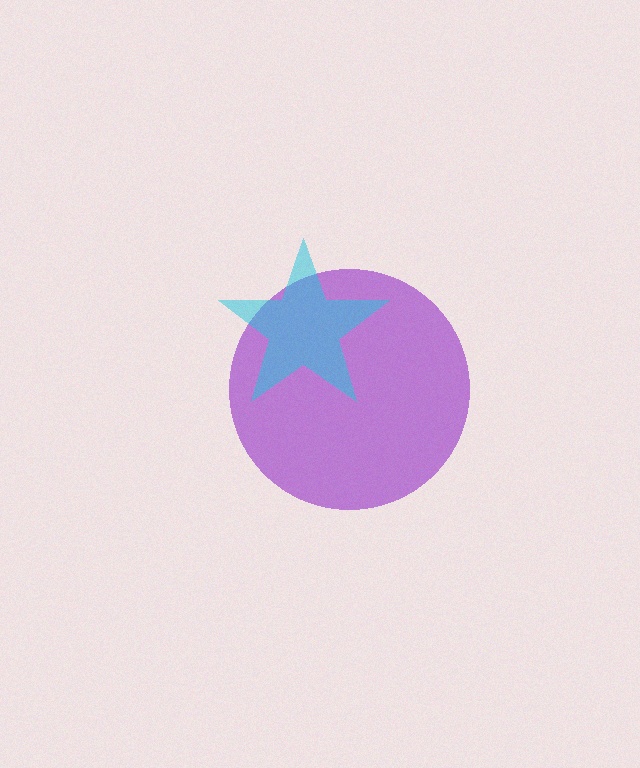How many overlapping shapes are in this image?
There are 2 overlapping shapes in the image.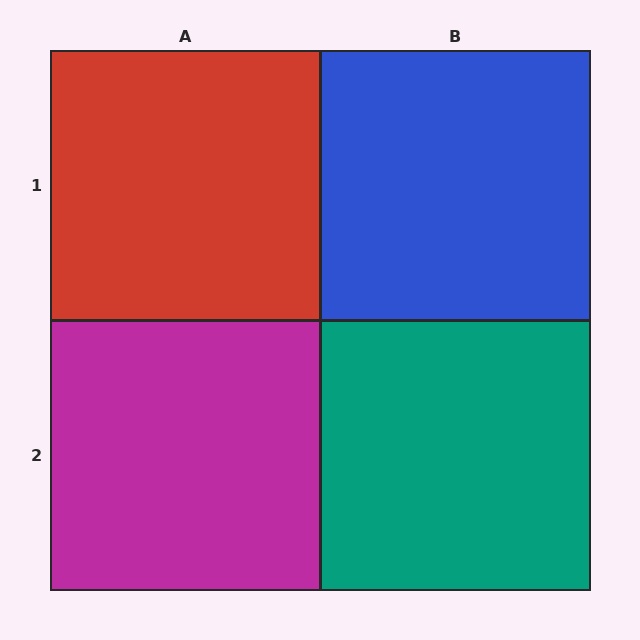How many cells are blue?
1 cell is blue.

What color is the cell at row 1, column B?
Blue.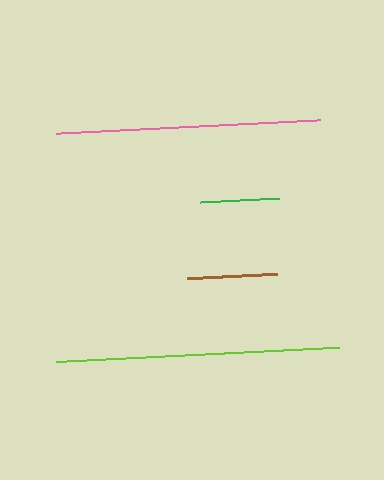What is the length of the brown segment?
The brown segment is approximately 90 pixels long.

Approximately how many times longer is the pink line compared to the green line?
The pink line is approximately 3.3 times the length of the green line.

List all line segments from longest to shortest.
From longest to shortest: lime, pink, brown, green.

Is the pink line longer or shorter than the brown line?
The pink line is longer than the brown line.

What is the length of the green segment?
The green segment is approximately 79 pixels long.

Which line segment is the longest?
The lime line is the longest at approximately 284 pixels.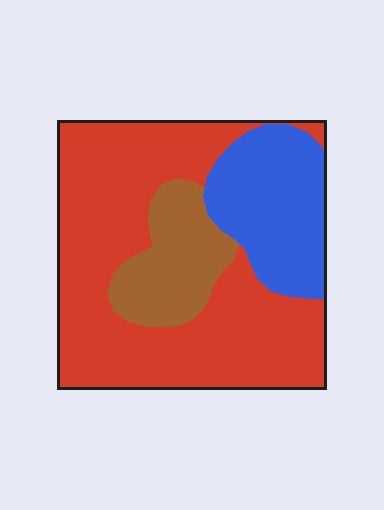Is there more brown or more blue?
Blue.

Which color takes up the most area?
Red, at roughly 60%.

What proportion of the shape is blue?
Blue takes up about one fifth (1/5) of the shape.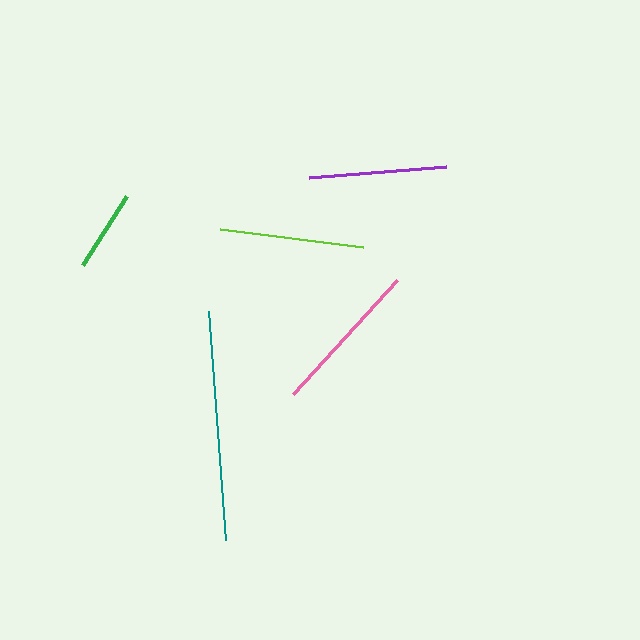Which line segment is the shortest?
The green line is the shortest at approximately 82 pixels.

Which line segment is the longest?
The teal line is the longest at approximately 230 pixels.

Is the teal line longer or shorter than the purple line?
The teal line is longer than the purple line.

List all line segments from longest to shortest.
From longest to shortest: teal, pink, lime, purple, green.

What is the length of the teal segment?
The teal segment is approximately 230 pixels long.